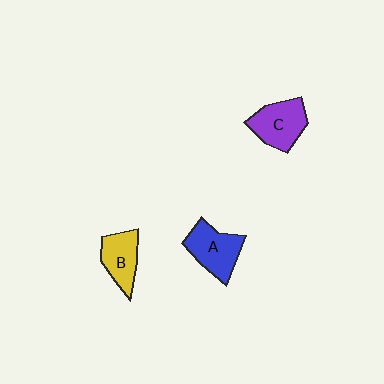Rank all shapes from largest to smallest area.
From largest to smallest: A (blue), C (purple), B (yellow).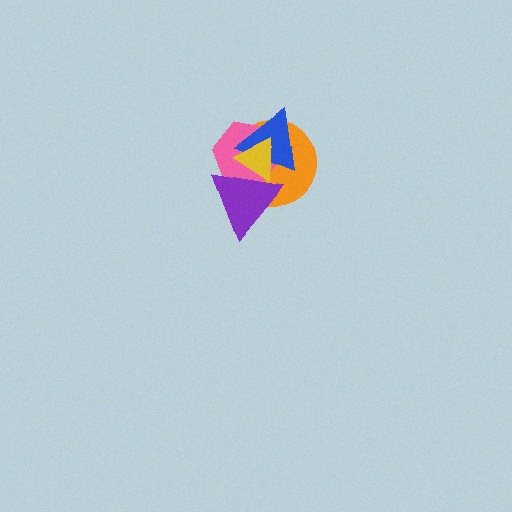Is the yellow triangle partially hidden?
No, no other shape covers it.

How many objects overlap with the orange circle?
4 objects overlap with the orange circle.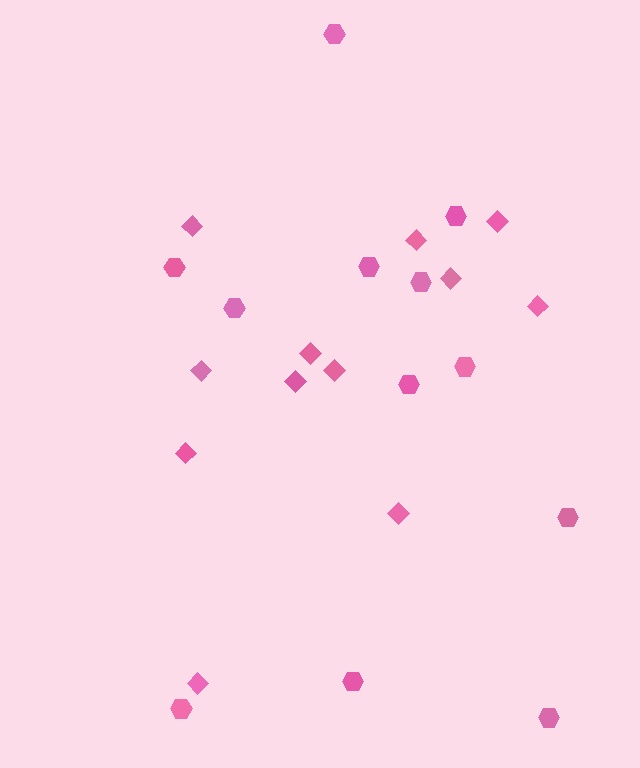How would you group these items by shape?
There are 2 groups: one group of diamonds (12) and one group of hexagons (12).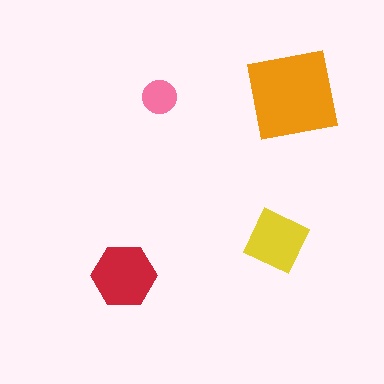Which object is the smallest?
The pink circle.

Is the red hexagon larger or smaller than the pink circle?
Larger.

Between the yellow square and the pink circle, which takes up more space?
The yellow square.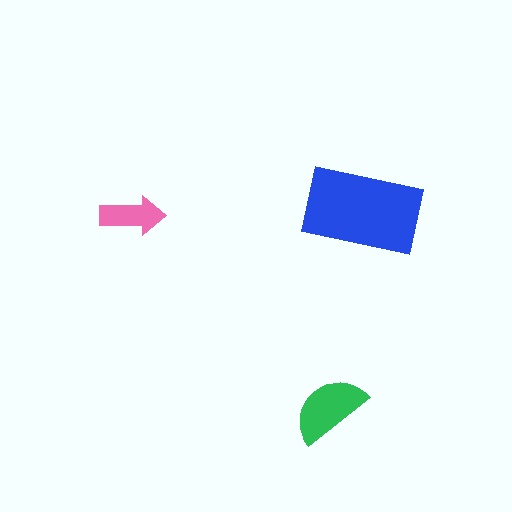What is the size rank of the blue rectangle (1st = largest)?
1st.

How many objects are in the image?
There are 3 objects in the image.